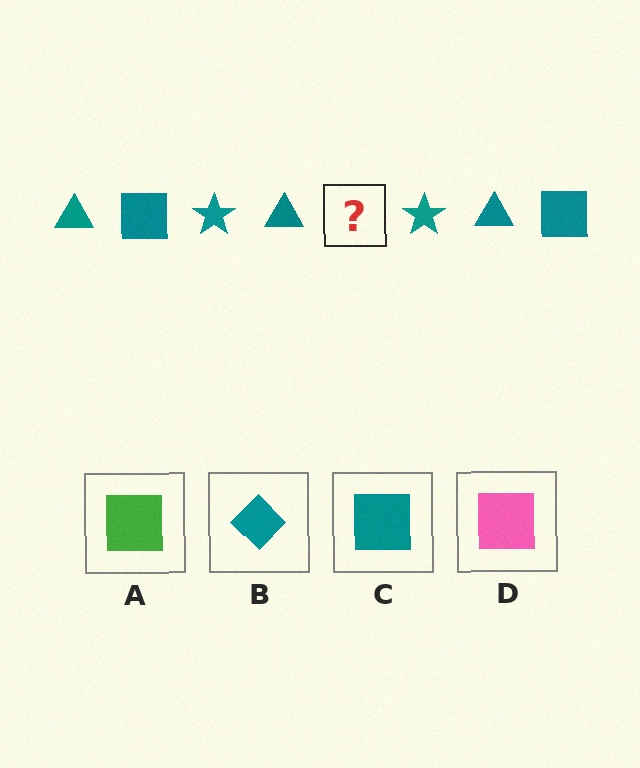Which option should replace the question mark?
Option C.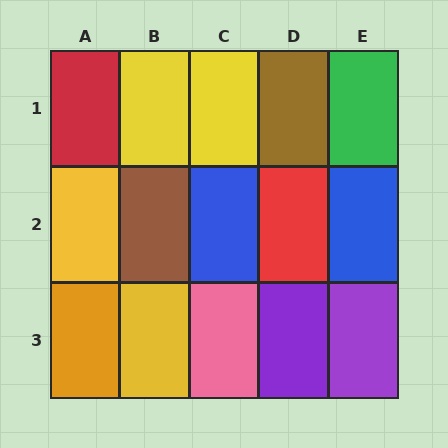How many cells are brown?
2 cells are brown.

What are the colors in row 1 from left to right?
Red, yellow, yellow, brown, green.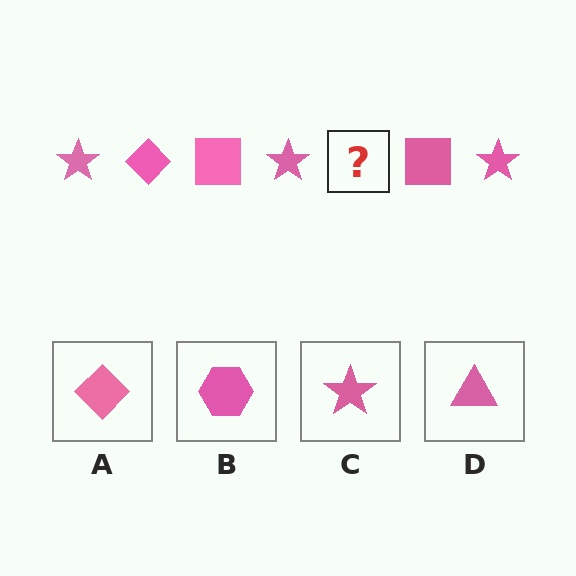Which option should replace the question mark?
Option A.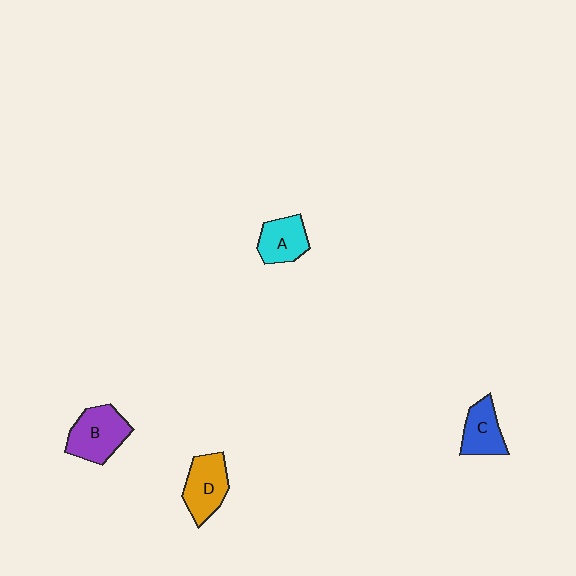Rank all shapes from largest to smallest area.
From largest to smallest: B (purple), D (orange), A (cyan), C (blue).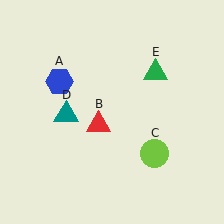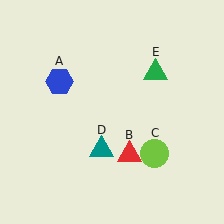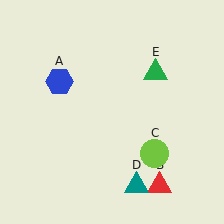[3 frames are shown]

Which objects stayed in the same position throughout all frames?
Blue hexagon (object A) and lime circle (object C) and green triangle (object E) remained stationary.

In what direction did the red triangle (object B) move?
The red triangle (object B) moved down and to the right.